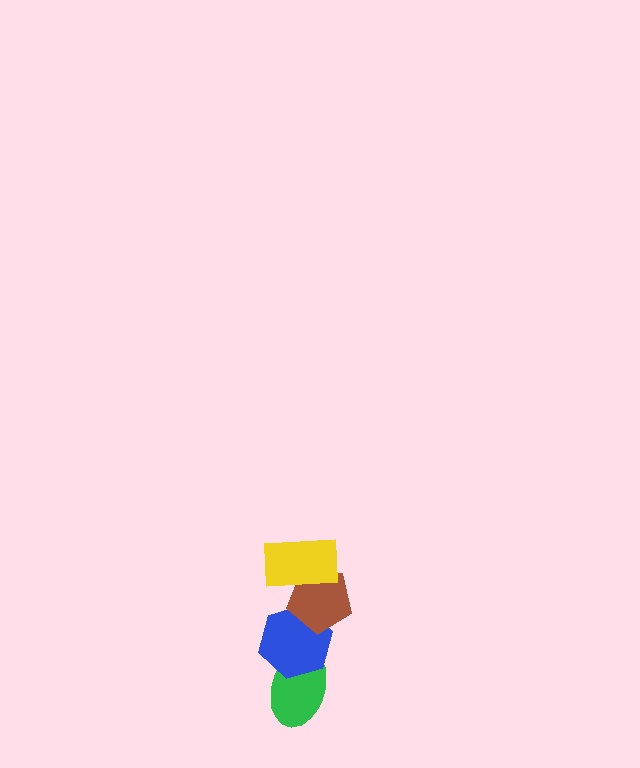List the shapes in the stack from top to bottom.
From top to bottom: the yellow rectangle, the brown pentagon, the blue hexagon, the green ellipse.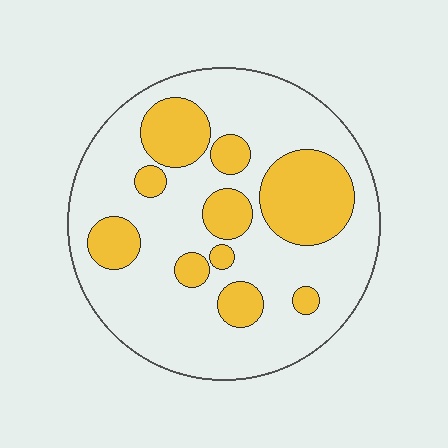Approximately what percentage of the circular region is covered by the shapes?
Approximately 30%.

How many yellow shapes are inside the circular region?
10.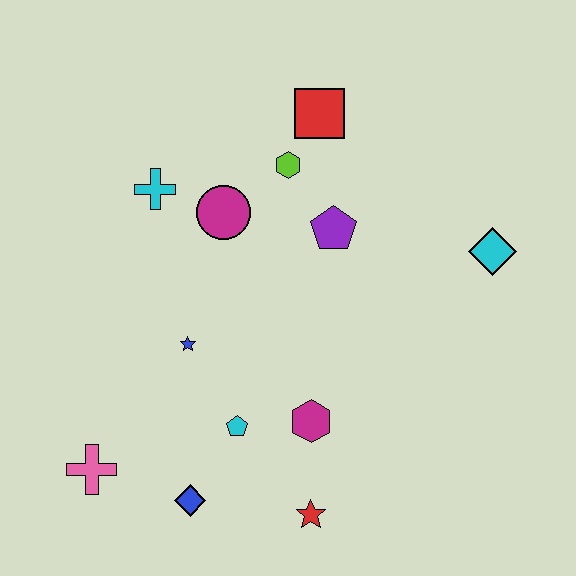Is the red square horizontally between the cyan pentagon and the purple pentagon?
Yes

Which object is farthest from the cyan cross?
The red star is farthest from the cyan cross.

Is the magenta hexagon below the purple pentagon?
Yes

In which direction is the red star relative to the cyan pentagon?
The red star is below the cyan pentagon.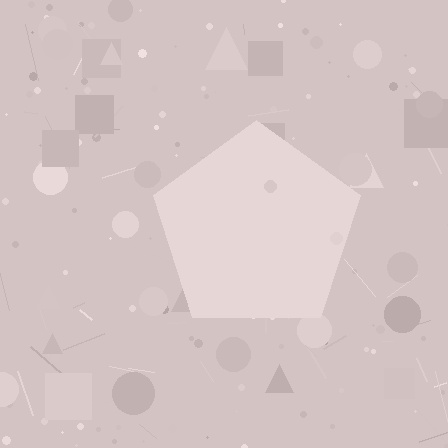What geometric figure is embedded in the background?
A pentagon is embedded in the background.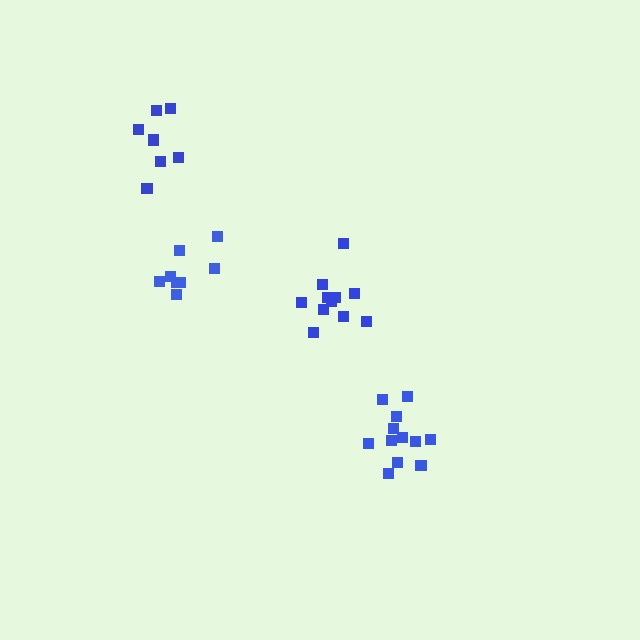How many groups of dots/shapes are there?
There are 4 groups.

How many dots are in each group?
Group 1: 11 dots, Group 2: 12 dots, Group 3: 7 dots, Group 4: 8 dots (38 total).